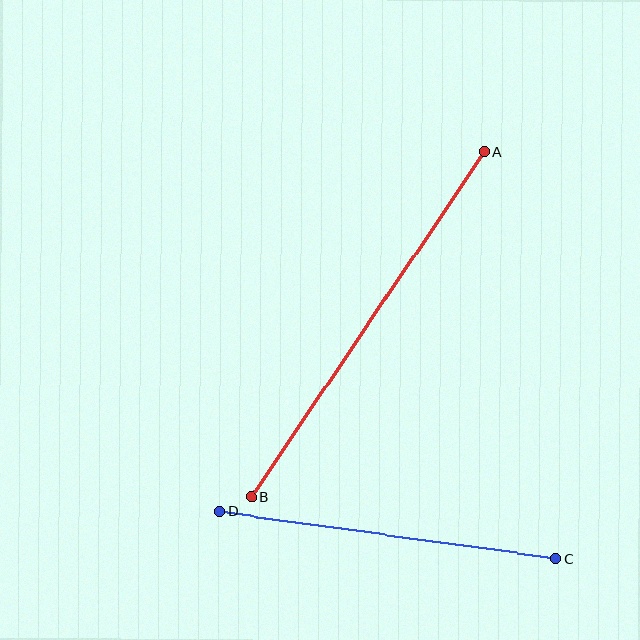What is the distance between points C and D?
The distance is approximately 340 pixels.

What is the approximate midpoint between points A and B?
The midpoint is at approximately (368, 324) pixels.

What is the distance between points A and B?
The distance is approximately 416 pixels.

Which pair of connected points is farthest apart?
Points A and B are farthest apart.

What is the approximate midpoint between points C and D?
The midpoint is at approximately (387, 535) pixels.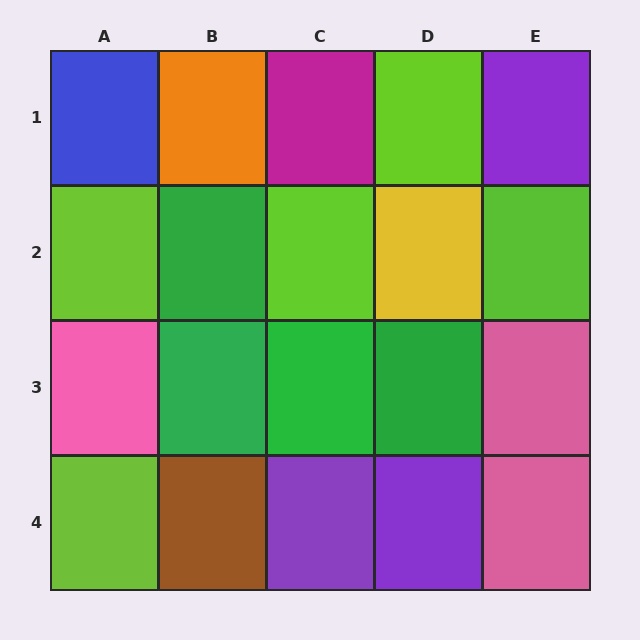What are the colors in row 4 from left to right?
Lime, brown, purple, purple, pink.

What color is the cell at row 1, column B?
Orange.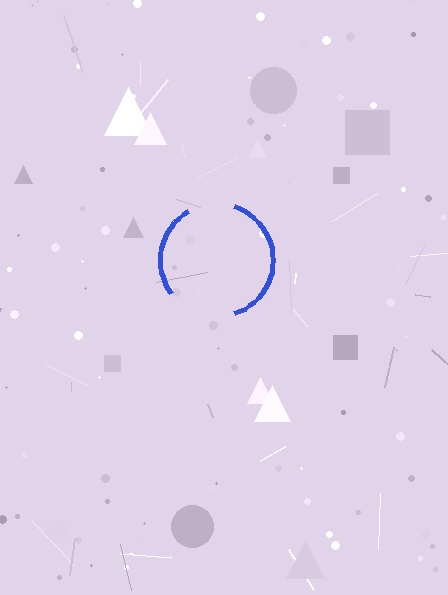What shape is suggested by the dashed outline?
The dashed outline suggests a circle.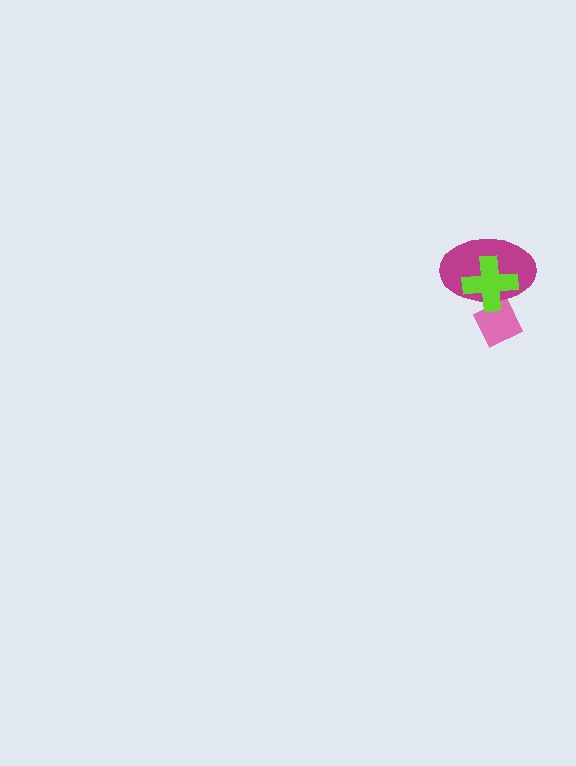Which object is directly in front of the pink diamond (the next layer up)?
The magenta ellipse is directly in front of the pink diamond.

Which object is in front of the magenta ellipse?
The lime cross is in front of the magenta ellipse.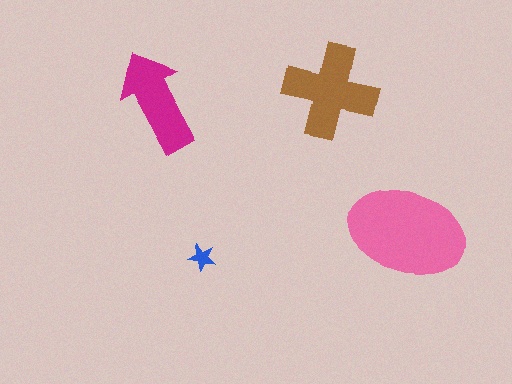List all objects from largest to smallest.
The pink ellipse, the brown cross, the magenta arrow, the blue star.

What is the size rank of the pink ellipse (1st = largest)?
1st.